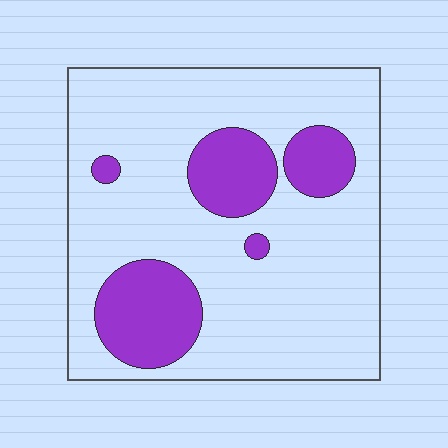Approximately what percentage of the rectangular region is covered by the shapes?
Approximately 20%.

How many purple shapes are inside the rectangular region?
5.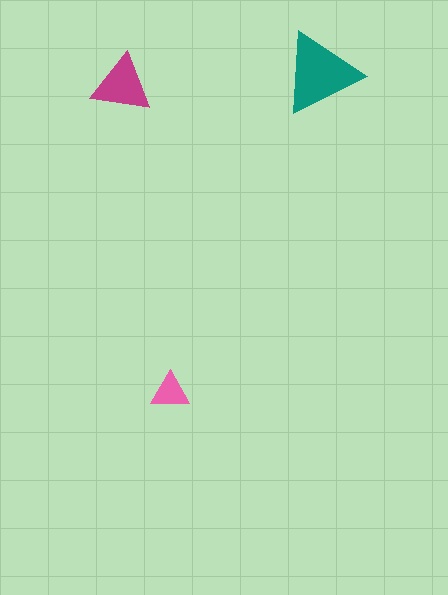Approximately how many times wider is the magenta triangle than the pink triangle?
About 1.5 times wider.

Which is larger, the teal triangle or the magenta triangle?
The teal one.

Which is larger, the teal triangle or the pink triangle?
The teal one.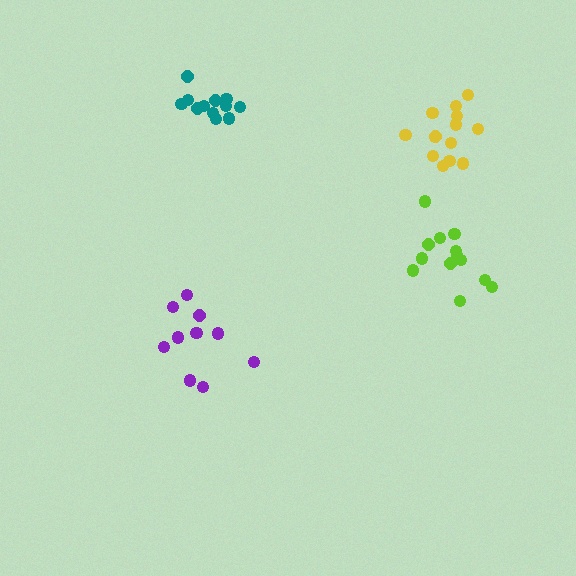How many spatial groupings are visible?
There are 4 spatial groupings.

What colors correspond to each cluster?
The clusters are colored: yellow, teal, purple, lime.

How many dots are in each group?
Group 1: 14 dots, Group 2: 12 dots, Group 3: 10 dots, Group 4: 13 dots (49 total).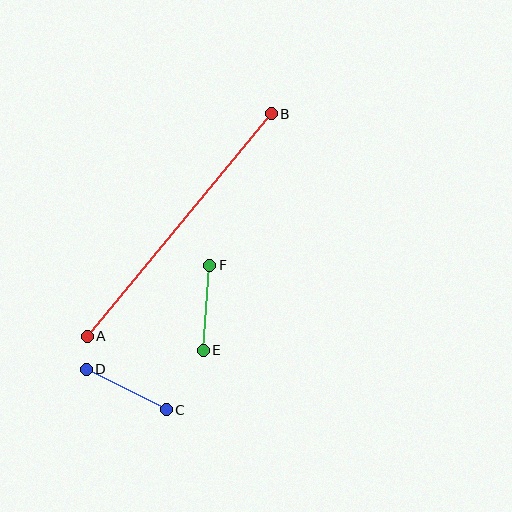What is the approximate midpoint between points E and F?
The midpoint is at approximately (206, 308) pixels.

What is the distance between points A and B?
The distance is approximately 289 pixels.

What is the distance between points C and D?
The distance is approximately 90 pixels.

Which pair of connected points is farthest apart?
Points A and B are farthest apart.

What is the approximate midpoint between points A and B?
The midpoint is at approximately (179, 225) pixels.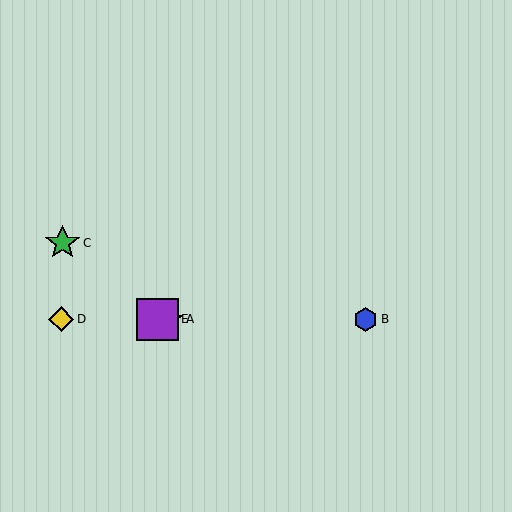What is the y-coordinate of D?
Object D is at y≈319.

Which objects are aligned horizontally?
Objects A, B, D, E are aligned horizontally.